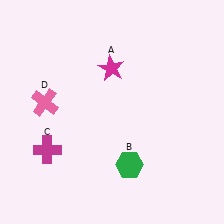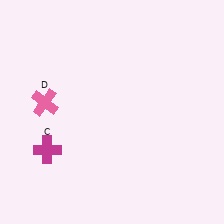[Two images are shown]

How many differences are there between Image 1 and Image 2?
There are 2 differences between the two images.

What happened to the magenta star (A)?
The magenta star (A) was removed in Image 2. It was in the top-left area of Image 1.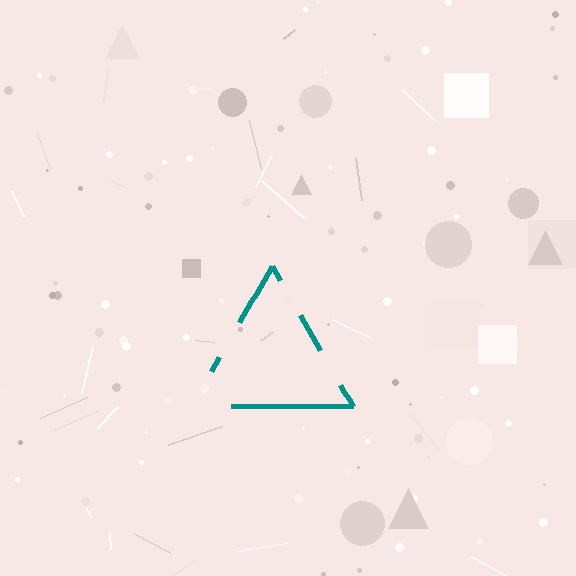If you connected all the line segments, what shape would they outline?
They would outline a triangle.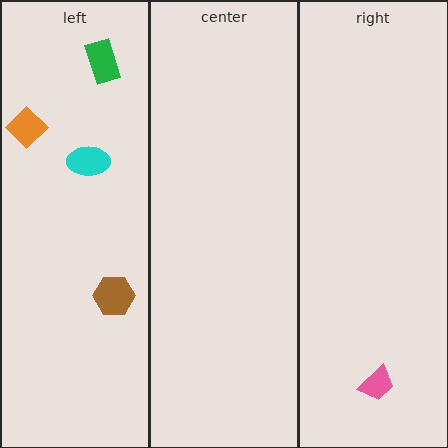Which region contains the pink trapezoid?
The right region.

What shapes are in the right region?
The pink trapezoid.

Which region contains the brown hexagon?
The left region.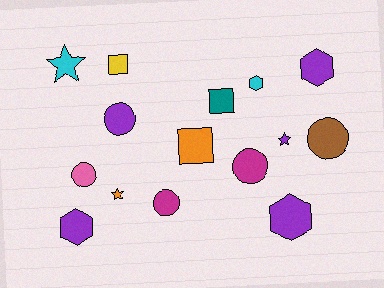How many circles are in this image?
There are 5 circles.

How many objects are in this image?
There are 15 objects.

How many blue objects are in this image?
There are no blue objects.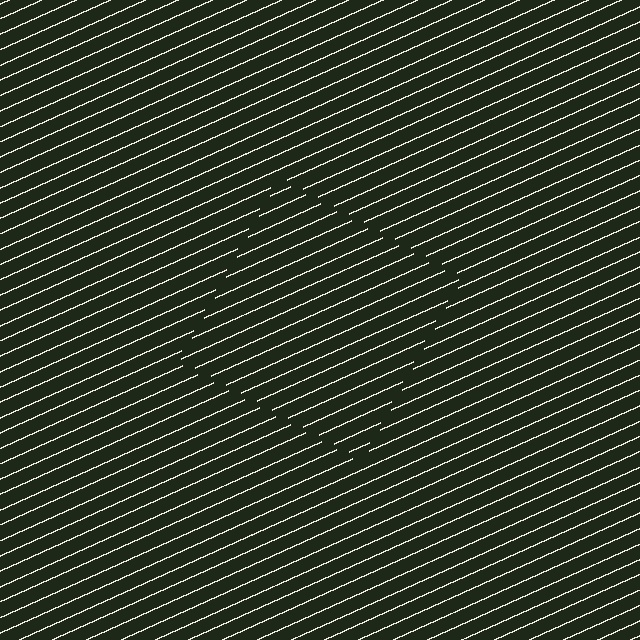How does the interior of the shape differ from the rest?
The interior of the shape contains the same grating, shifted by half a period — the contour is defined by the phase discontinuity where line-ends from the inner and outer gratings abut.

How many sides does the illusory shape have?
4 sides — the line-ends trace a square.